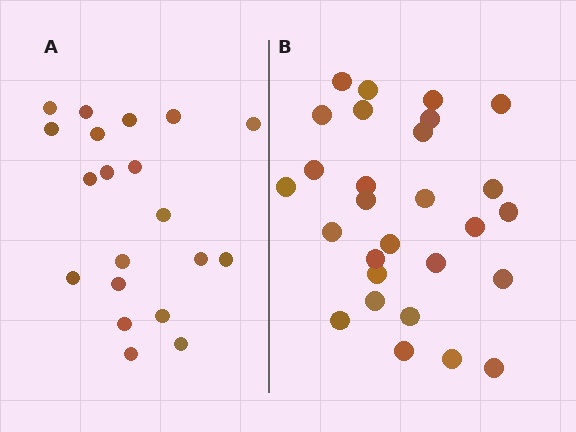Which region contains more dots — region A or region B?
Region B (the right region) has more dots.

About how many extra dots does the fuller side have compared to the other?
Region B has roughly 8 or so more dots than region A.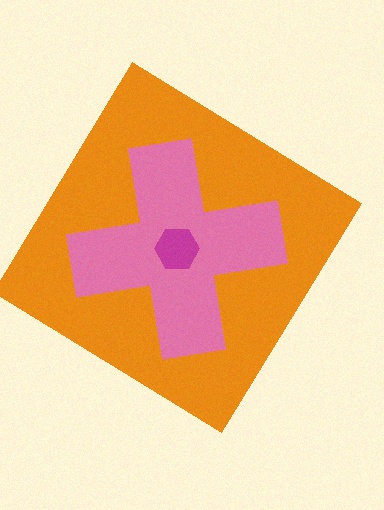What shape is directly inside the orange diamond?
The pink cross.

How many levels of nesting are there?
3.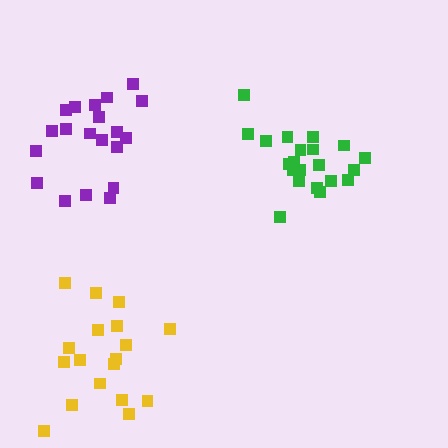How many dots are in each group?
Group 1: 18 dots, Group 2: 21 dots, Group 3: 20 dots (59 total).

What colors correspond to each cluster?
The clusters are colored: yellow, green, purple.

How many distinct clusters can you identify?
There are 3 distinct clusters.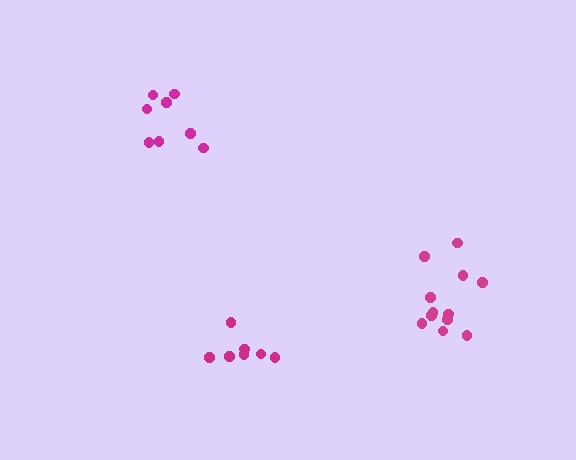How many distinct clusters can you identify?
There are 3 distinct clusters.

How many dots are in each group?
Group 1: 12 dots, Group 2: 8 dots, Group 3: 7 dots (27 total).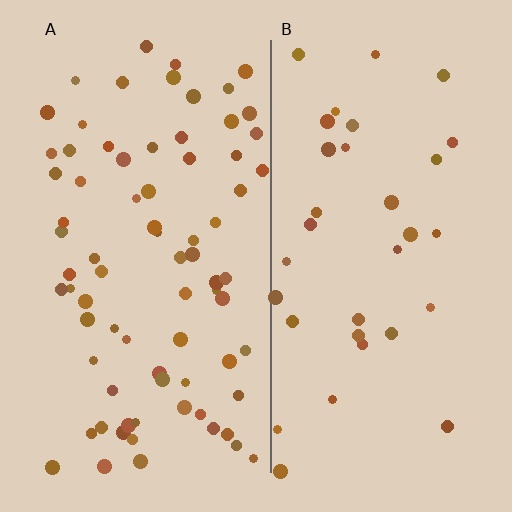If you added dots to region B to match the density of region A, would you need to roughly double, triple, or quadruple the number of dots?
Approximately double.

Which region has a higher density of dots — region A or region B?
A (the left).